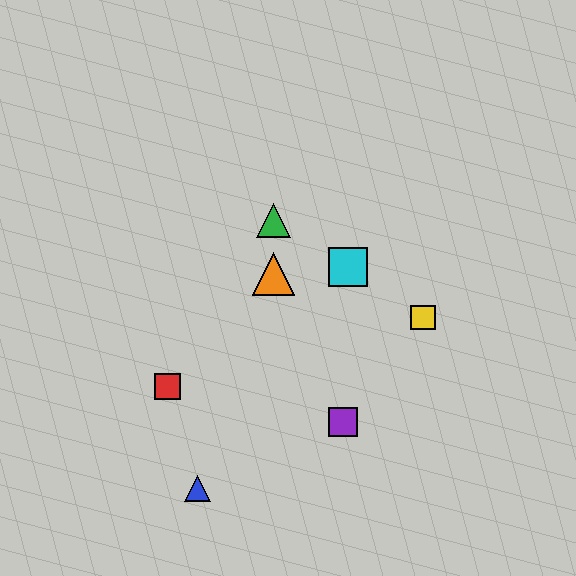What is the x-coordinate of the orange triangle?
The orange triangle is at x≈273.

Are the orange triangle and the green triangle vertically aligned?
Yes, both are at x≈273.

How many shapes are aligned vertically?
2 shapes (the green triangle, the orange triangle) are aligned vertically.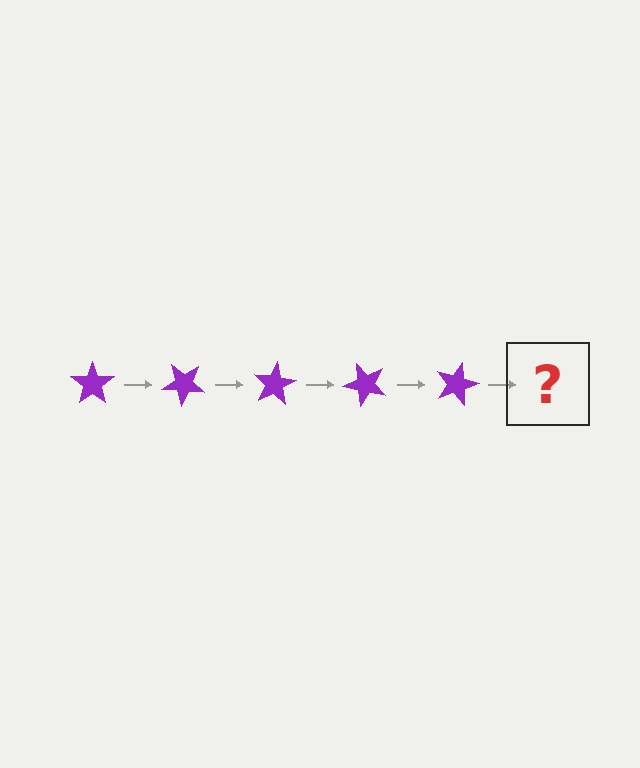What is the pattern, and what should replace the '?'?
The pattern is that the star rotates 40 degrees each step. The '?' should be a purple star rotated 200 degrees.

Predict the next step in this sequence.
The next step is a purple star rotated 200 degrees.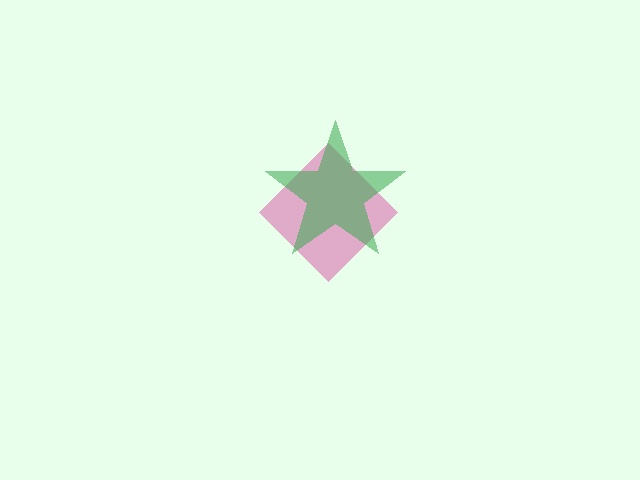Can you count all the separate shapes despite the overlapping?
Yes, there are 2 separate shapes.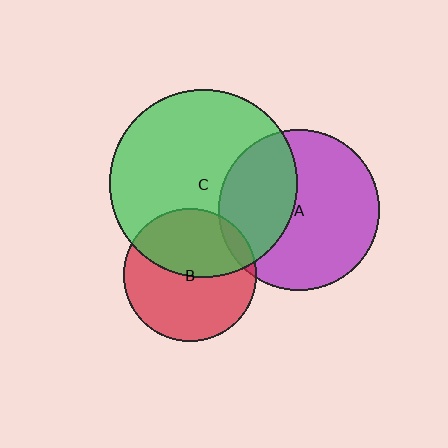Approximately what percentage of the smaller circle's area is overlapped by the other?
Approximately 35%.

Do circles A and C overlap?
Yes.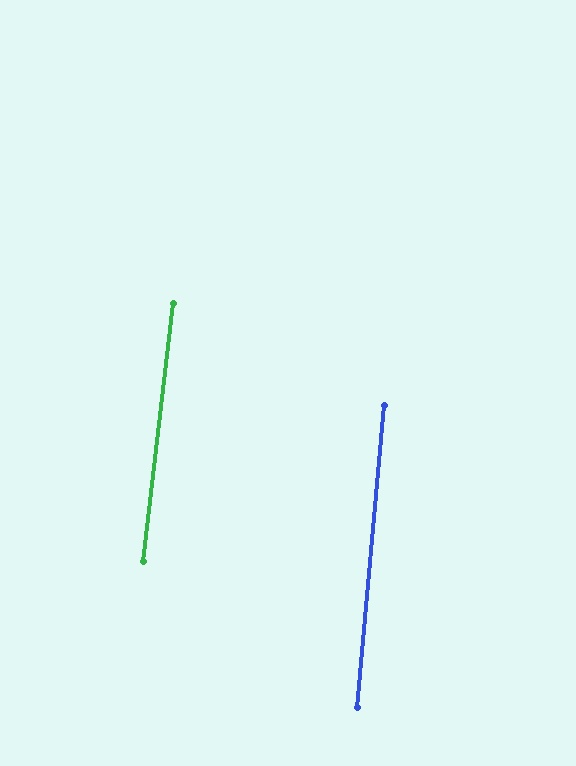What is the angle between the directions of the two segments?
Approximately 2 degrees.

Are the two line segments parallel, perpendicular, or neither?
Parallel — their directions differ by only 1.9°.